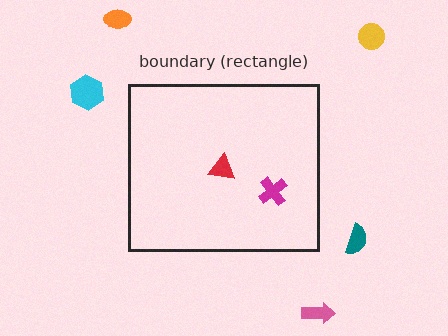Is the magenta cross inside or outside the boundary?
Inside.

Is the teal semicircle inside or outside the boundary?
Outside.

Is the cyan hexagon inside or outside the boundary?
Outside.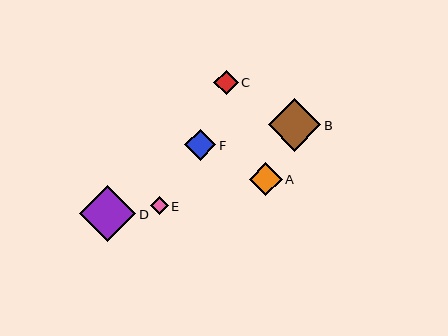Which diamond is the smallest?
Diamond E is the smallest with a size of approximately 18 pixels.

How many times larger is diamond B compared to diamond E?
Diamond B is approximately 2.9 times the size of diamond E.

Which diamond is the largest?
Diamond D is the largest with a size of approximately 56 pixels.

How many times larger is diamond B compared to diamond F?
Diamond B is approximately 1.7 times the size of diamond F.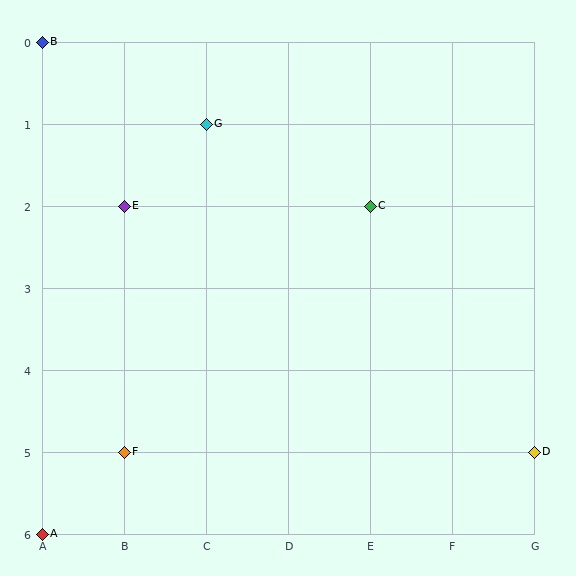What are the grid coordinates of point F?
Point F is at grid coordinates (B, 5).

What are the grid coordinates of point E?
Point E is at grid coordinates (B, 2).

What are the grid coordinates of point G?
Point G is at grid coordinates (C, 1).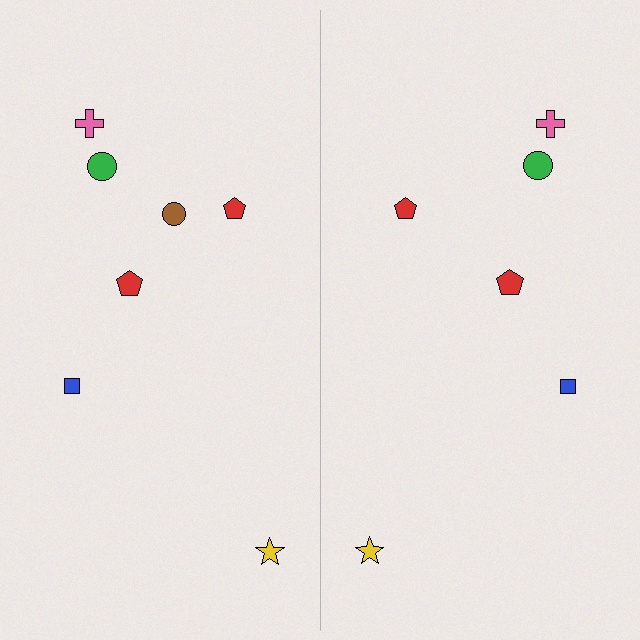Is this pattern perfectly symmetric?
No, the pattern is not perfectly symmetric. A brown circle is missing from the right side.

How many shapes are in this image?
There are 13 shapes in this image.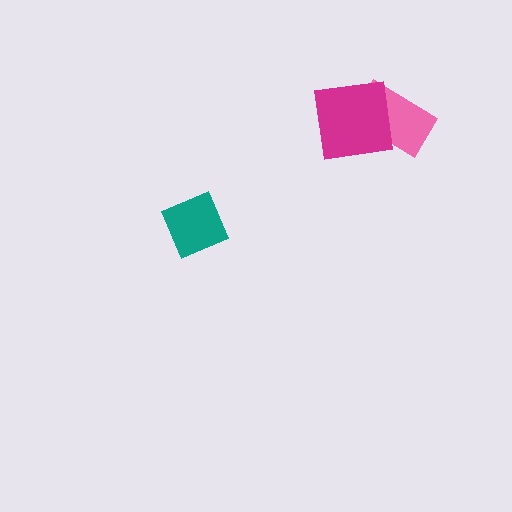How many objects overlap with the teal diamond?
0 objects overlap with the teal diamond.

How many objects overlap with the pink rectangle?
1 object overlaps with the pink rectangle.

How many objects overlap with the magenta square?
1 object overlaps with the magenta square.